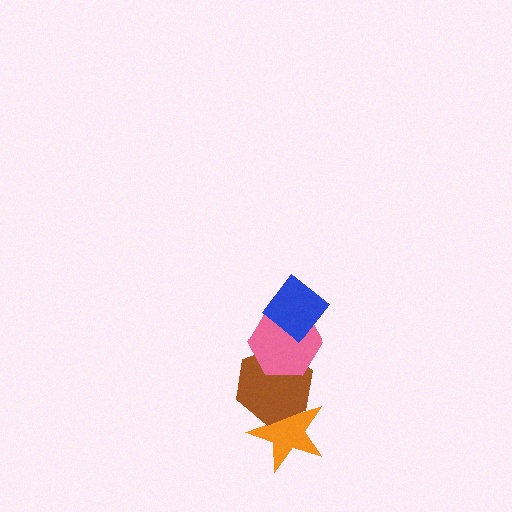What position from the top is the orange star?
The orange star is 4th from the top.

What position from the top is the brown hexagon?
The brown hexagon is 3rd from the top.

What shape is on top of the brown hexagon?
The pink hexagon is on top of the brown hexagon.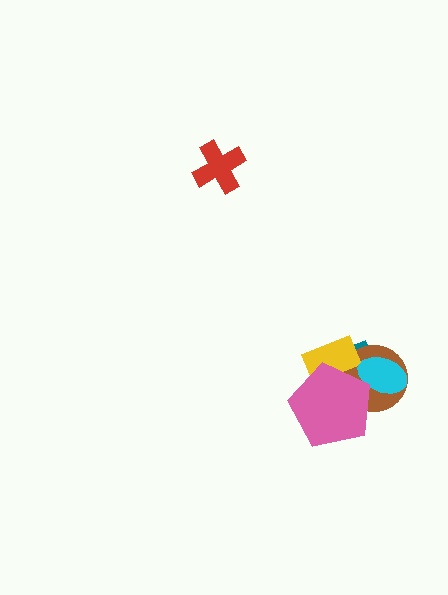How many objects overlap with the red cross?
0 objects overlap with the red cross.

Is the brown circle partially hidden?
Yes, it is partially covered by another shape.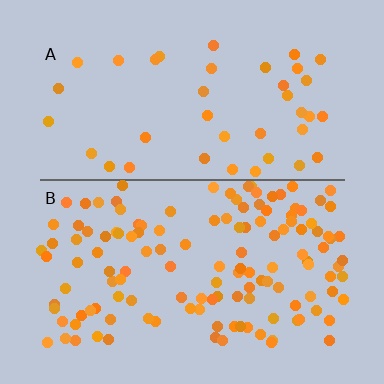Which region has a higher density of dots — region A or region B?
B (the bottom).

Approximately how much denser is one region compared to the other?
Approximately 3.2× — region B over region A.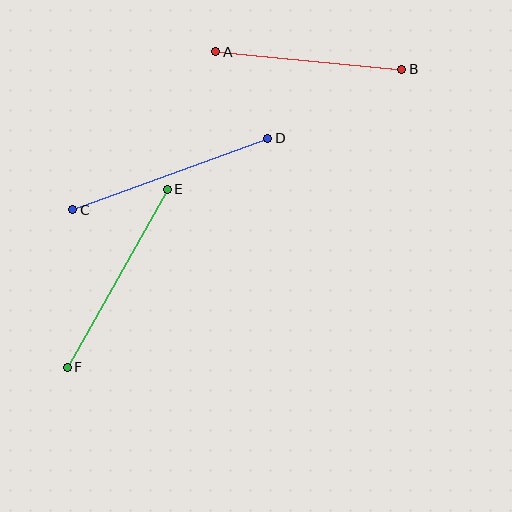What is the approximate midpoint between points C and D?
The midpoint is at approximately (170, 174) pixels.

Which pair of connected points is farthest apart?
Points C and D are farthest apart.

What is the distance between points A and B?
The distance is approximately 187 pixels.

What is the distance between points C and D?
The distance is approximately 208 pixels.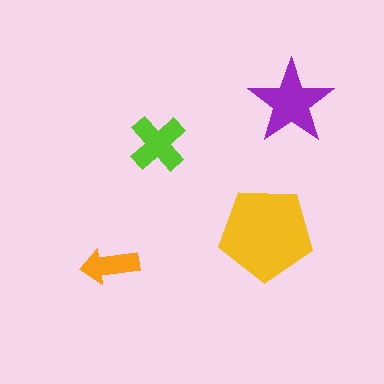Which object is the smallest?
The orange arrow.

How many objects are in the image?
There are 4 objects in the image.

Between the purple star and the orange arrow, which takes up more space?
The purple star.